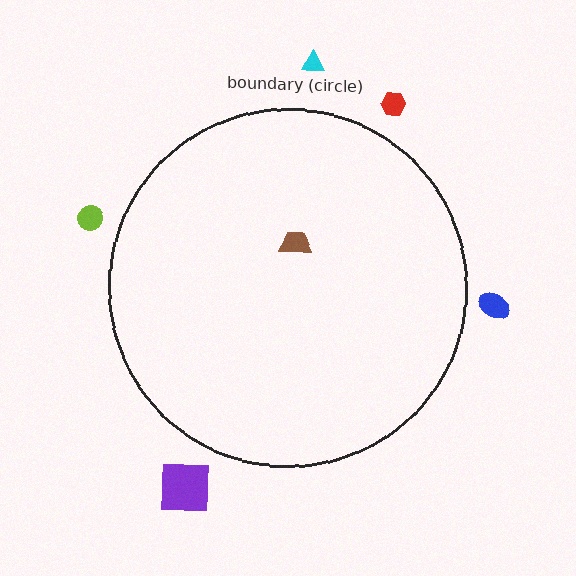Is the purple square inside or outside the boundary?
Outside.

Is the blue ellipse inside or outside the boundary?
Outside.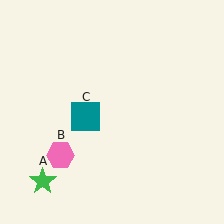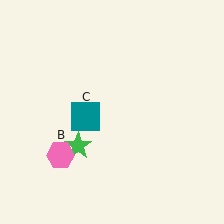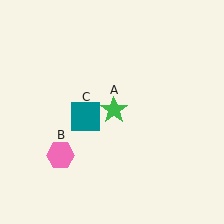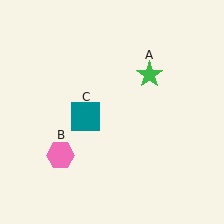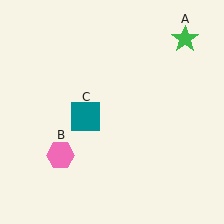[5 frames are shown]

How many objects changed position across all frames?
1 object changed position: green star (object A).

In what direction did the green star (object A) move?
The green star (object A) moved up and to the right.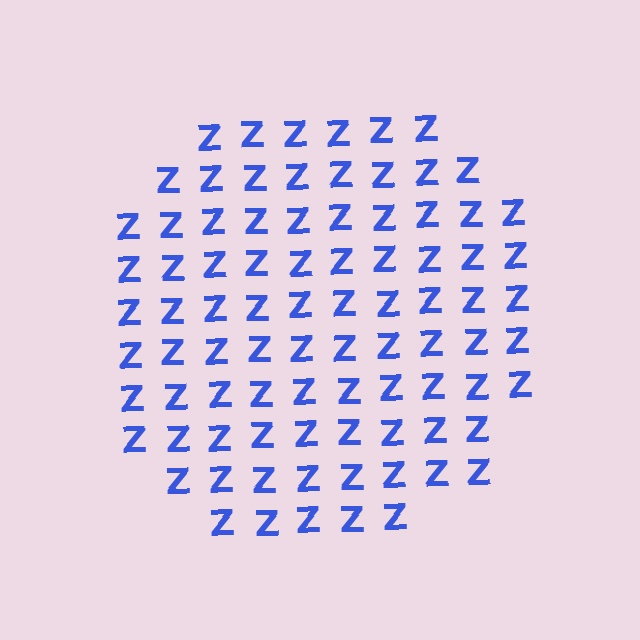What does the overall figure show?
The overall figure shows a circle.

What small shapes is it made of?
It is made of small letter Z's.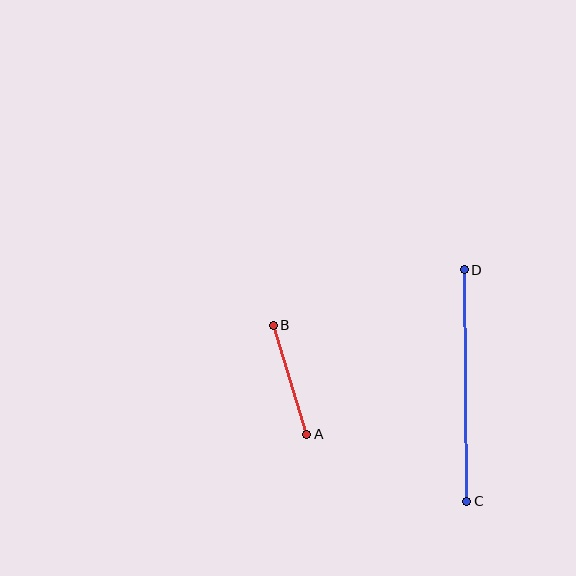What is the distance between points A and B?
The distance is approximately 114 pixels.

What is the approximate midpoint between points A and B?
The midpoint is at approximately (290, 380) pixels.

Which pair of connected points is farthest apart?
Points C and D are farthest apart.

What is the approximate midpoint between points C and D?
The midpoint is at approximately (465, 386) pixels.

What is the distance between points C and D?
The distance is approximately 231 pixels.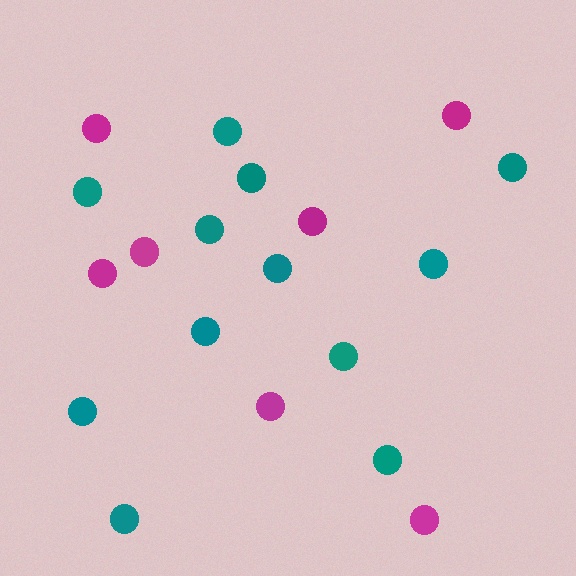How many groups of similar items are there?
There are 2 groups: one group of magenta circles (7) and one group of teal circles (12).